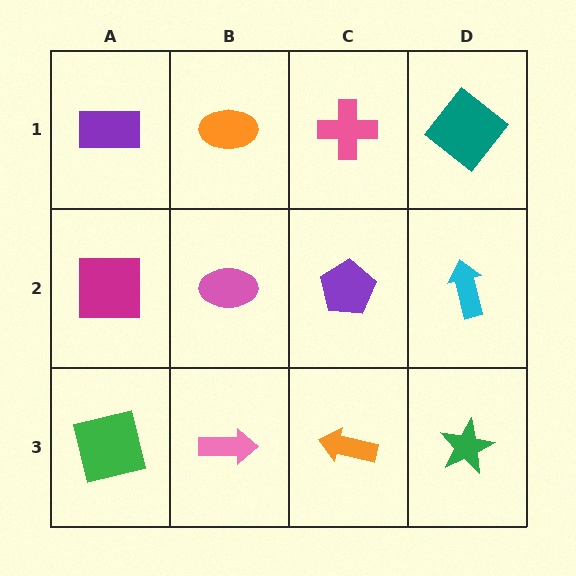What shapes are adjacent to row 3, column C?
A purple pentagon (row 2, column C), a pink arrow (row 3, column B), a green star (row 3, column D).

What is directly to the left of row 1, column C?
An orange ellipse.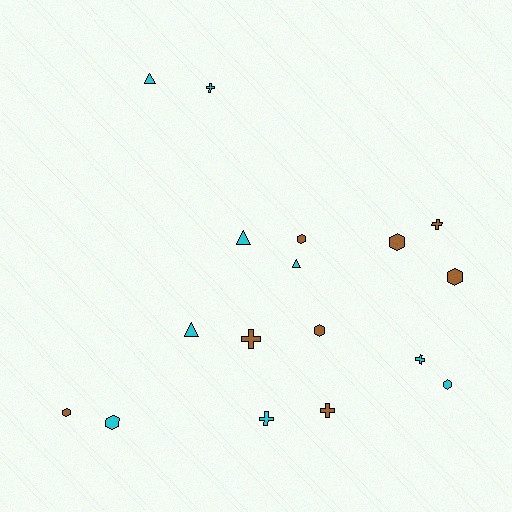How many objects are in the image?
There are 17 objects.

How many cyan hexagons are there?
There are 2 cyan hexagons.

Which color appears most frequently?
Cyan, with 9 objects.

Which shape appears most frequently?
Hexagon, with 7 objects.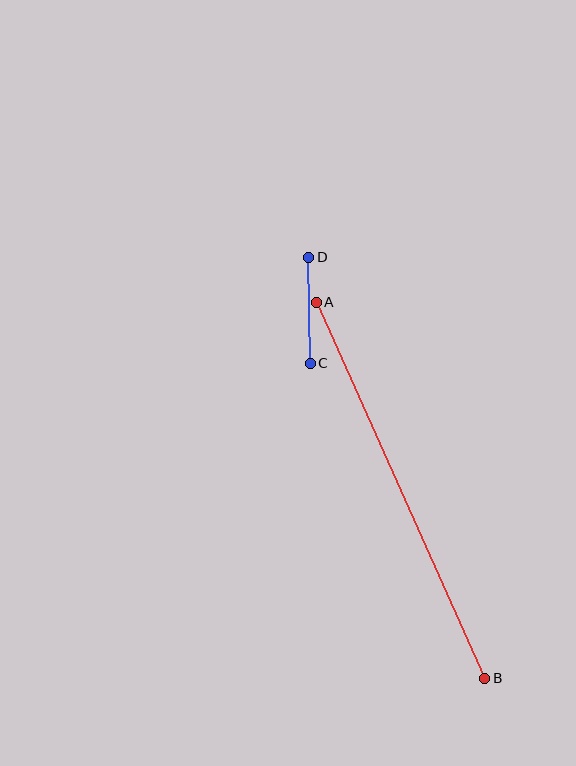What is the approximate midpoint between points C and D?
The midpoint is at approximately (310, 310) pixels.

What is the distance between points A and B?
The distance is approximately 412 pixels.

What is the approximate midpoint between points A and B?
The midpoint is at approximately (400, 490) pixels.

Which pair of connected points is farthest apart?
Points A and B are farthest apart.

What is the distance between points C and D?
The distance is approximately 106 pixels.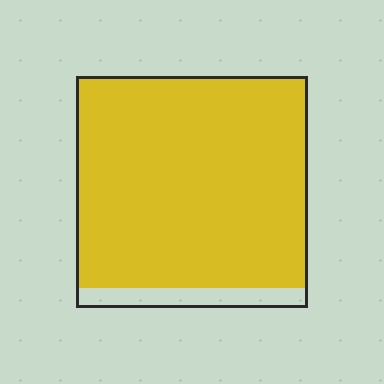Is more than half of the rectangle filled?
Yes.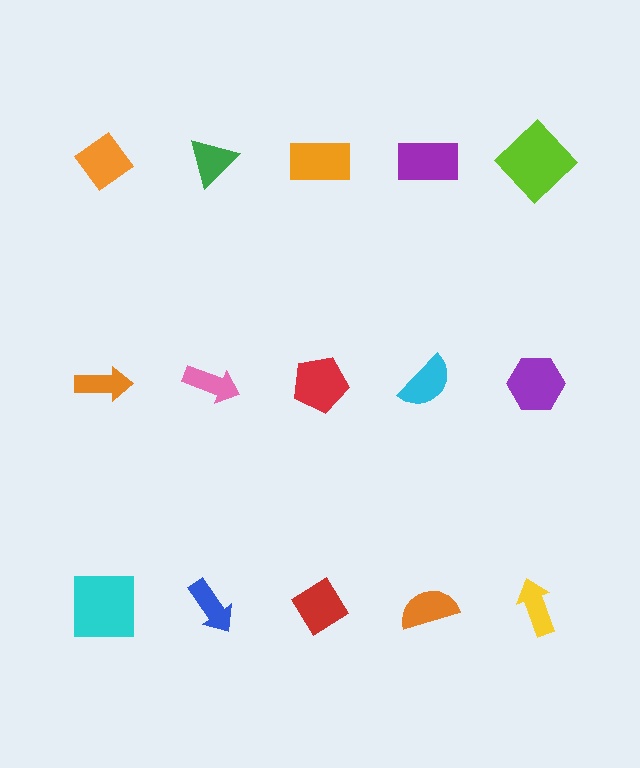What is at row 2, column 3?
A red pentagon.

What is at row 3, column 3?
A red diamond.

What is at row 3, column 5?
A yellow arrow.